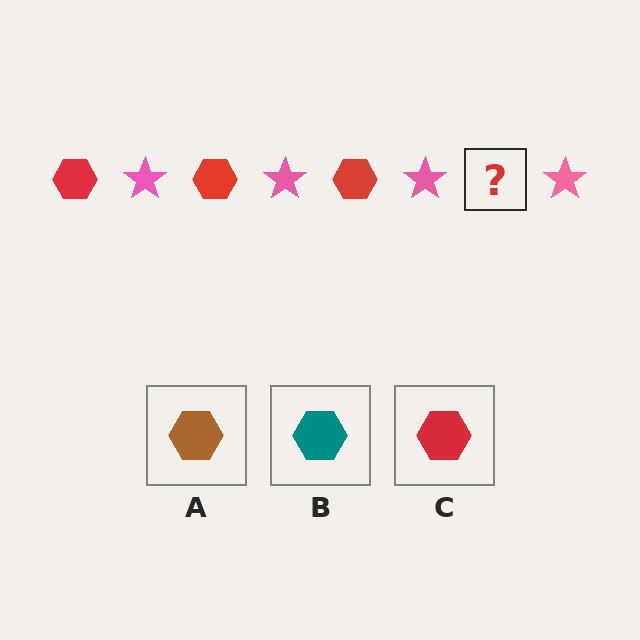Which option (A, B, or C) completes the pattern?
C.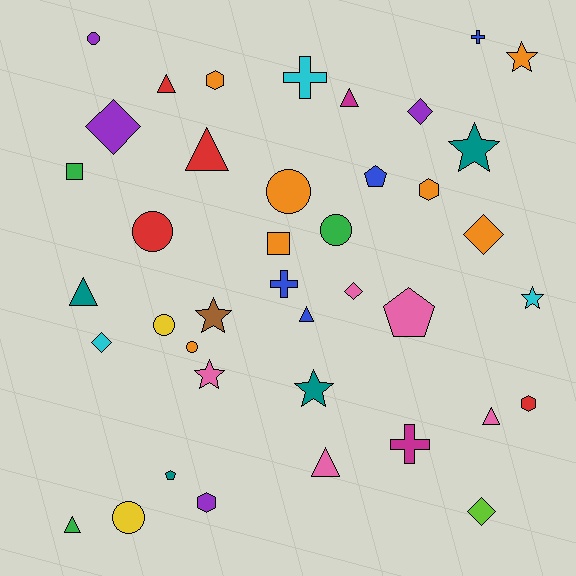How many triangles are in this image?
There are 8 triangles.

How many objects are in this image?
There are 40 objects.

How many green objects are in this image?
There are 3 green objects.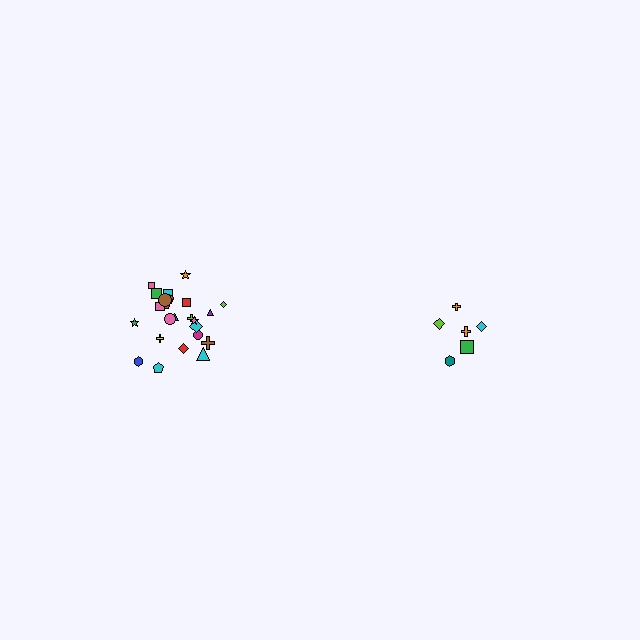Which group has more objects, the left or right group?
The left group.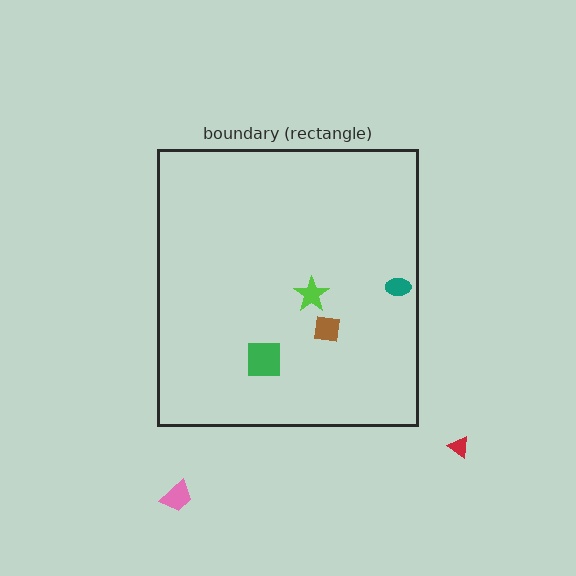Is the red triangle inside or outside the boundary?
Outside.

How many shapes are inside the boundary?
4 inside, 2 outside.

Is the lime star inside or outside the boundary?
Inside.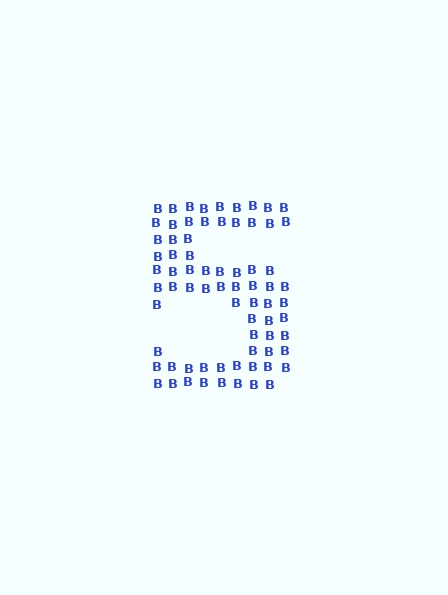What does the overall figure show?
The overall figure shows the digit 5.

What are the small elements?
The small elements are letter B's.